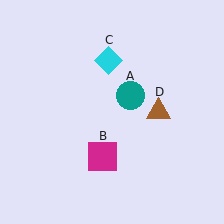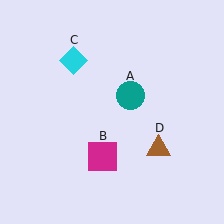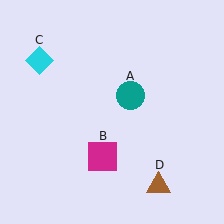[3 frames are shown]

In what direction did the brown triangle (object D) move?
The brown triangle (object D) moved down.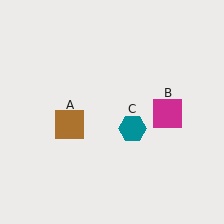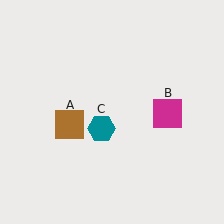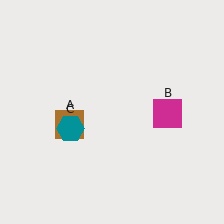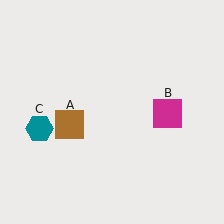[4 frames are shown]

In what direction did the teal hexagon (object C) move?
The teal hexagon (object C) moved left.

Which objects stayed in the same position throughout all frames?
Brown square (object A) and magenta square (object B) remained stationary.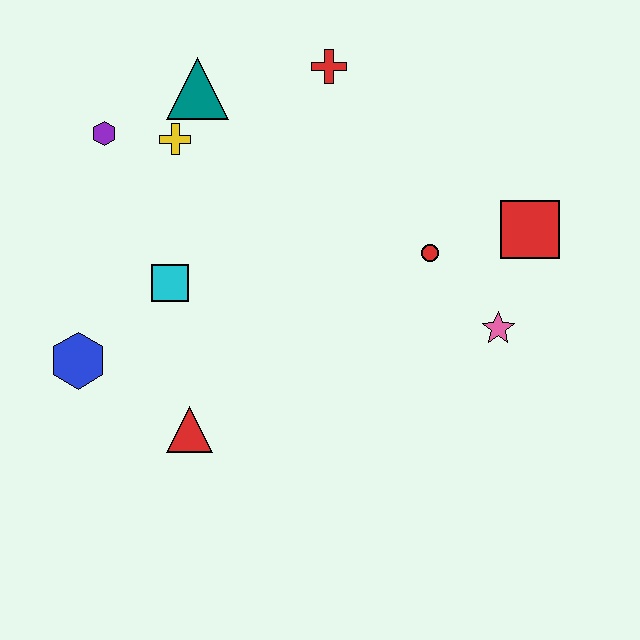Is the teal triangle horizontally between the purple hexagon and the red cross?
Yes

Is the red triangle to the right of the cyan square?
Yes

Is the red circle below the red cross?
Yes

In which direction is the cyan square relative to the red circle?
The cyan square is to the left of the red circle.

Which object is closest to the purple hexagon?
The yellow cross is closest to the purple hexagon.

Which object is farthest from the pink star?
The purple hexagon is farthest from the pink star.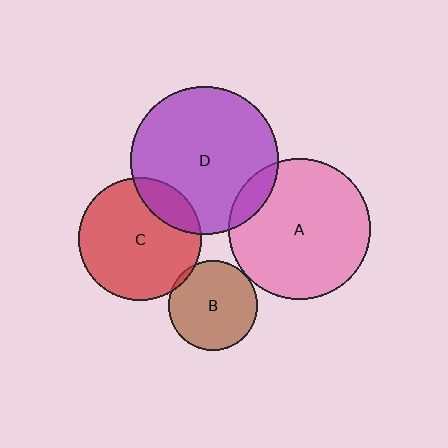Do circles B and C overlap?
Yes.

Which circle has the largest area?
Circle D (purple).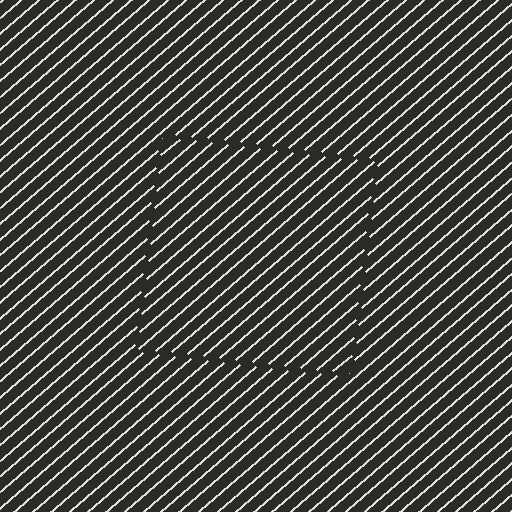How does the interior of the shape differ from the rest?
The interior of the shape contains the same grating, shifted by half a period — the contour is defined by the phase discontinuity where line-ends from the inner and outer gratings abut.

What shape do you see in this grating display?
An illusory square. The interior of the shape contains the same grating, shifted by half a period — the contour is defined by the phase discontinuity where line-ends from the inner and outer gratings abut.